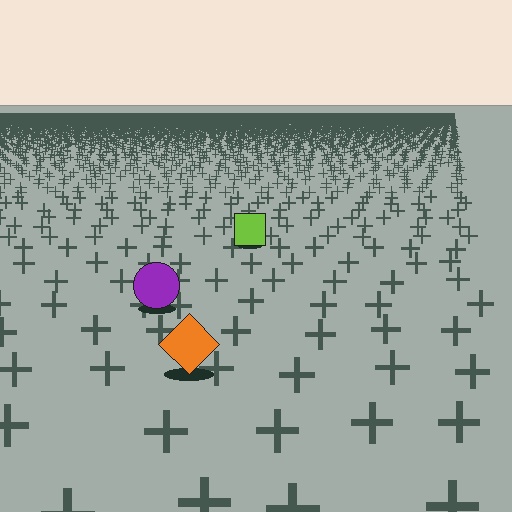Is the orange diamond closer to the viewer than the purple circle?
Yes. The orange diamond is closer — you can tell from the texture gradient: the ground texture is coarser near it.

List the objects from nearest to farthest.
From nearest to farthest: the orange diamond, the purple circle, the lime square.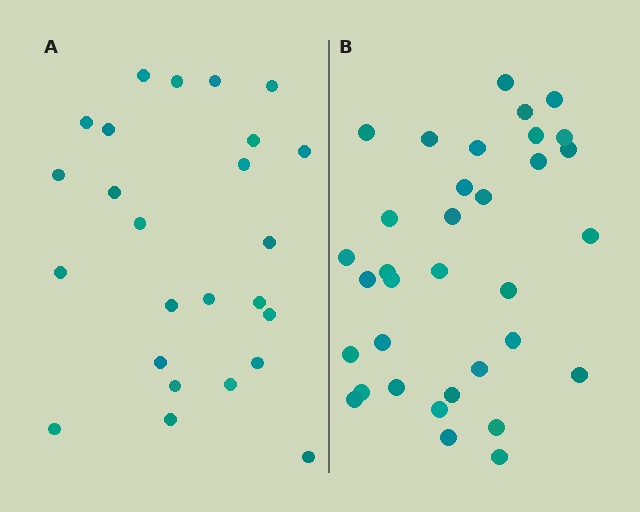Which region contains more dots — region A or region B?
Region B (the right region) has more dots.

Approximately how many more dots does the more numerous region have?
Region B has roughly 8 or so more dots than region A.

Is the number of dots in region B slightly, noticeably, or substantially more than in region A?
Region B has noticeably more, but not dramatically so. The ratio is roughly 1.4 to 1.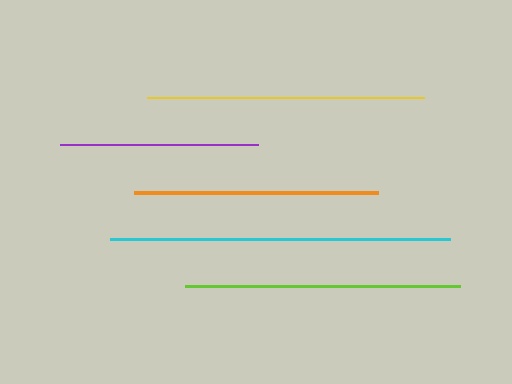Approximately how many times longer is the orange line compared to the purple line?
The orange line is approximately 1.2 times the length of the purple line.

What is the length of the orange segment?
The orange segment is approximately 244 pixels long.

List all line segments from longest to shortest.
From longest to shortest: cyan, yellow, lime, orange, purple.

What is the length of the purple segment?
The purple segment is approximately 198 pixels long.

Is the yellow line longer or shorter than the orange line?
The yellow line is longer than the orange line.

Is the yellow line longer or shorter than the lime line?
The yellow line is longer than the lime line.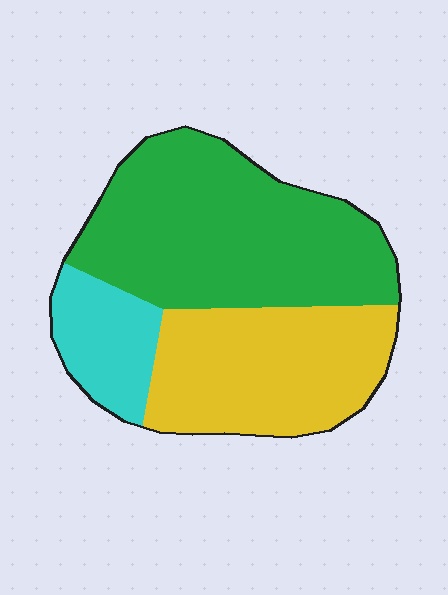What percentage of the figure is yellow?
Yellow takes up about one third (1/3) of the figure.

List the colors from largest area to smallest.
From largest to smallest: green, yellow, cyan.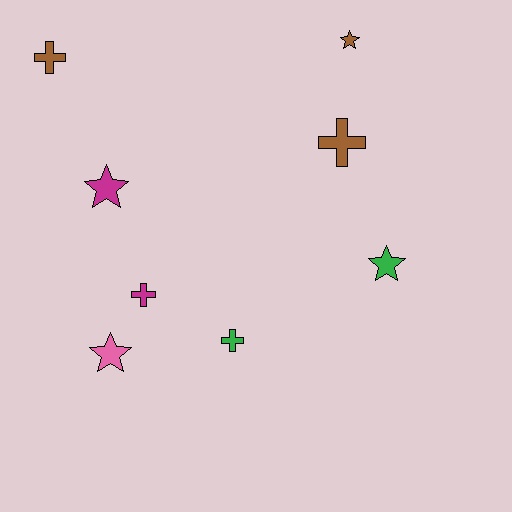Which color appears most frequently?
Brown, with 3 objects.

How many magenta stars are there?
There is 1 magenta star.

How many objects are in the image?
There are 8 objects.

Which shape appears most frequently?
Cross, with 4 objects.